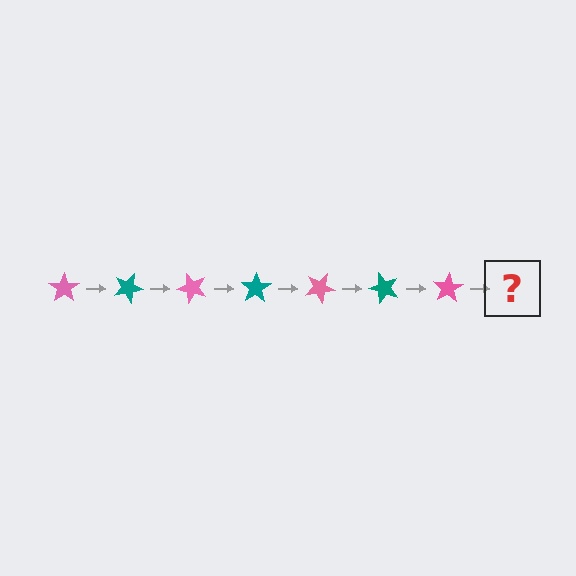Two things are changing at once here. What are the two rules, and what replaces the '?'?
The two rules are that it rotates 25 degrees each step and the color cycles through pink and teal. The '?' should be a teal star, rotated 175 degrees from the start.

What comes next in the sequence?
The next element should be a teal star, rotated 175 degrees from the start.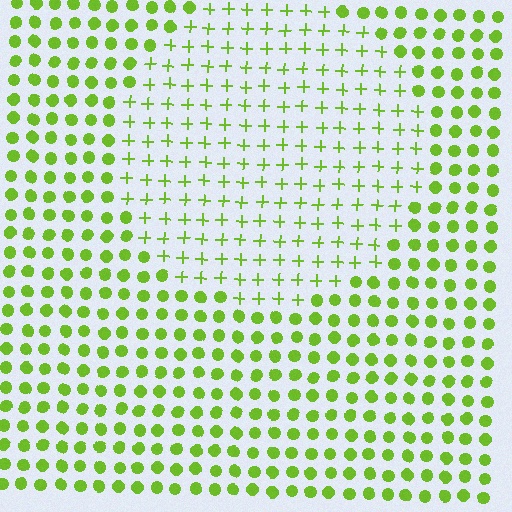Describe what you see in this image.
The image is filled with small lime elements arranged in a uniform grid. A circle-shaped region contains plus signs, while the surrounding area contains circles. The boundary is defined purely by the change in element shape.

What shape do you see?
I see a circle.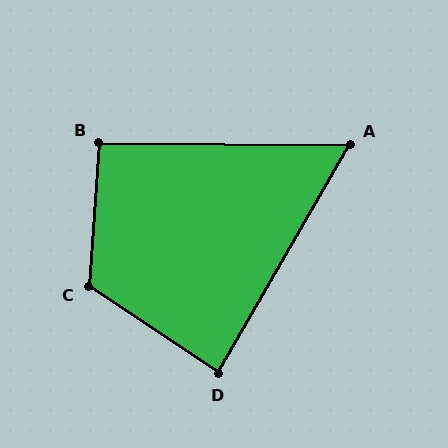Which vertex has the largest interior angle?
C, at approximately 120 degrees.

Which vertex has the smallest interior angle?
A, at approximately 60 degrees.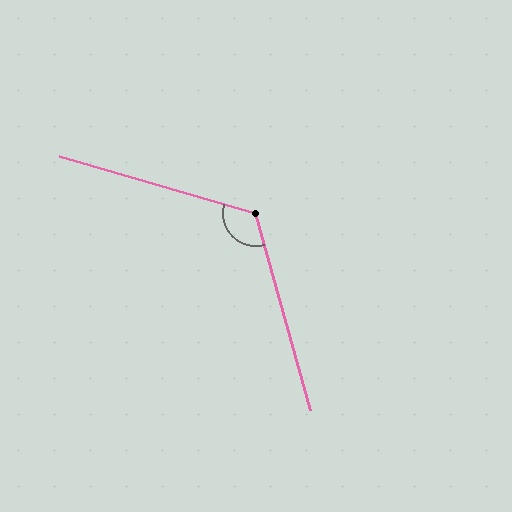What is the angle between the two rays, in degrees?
Approximately 122 degrees.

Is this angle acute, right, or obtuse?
It is obtuse.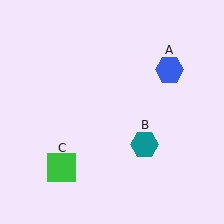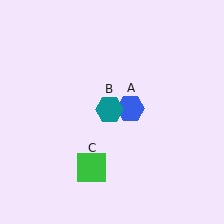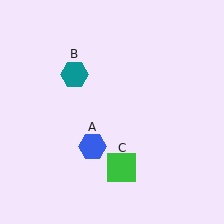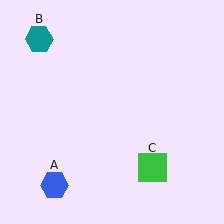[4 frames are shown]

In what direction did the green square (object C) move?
The green square (object C) moved right.